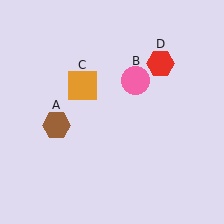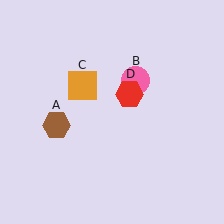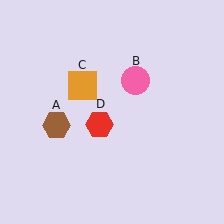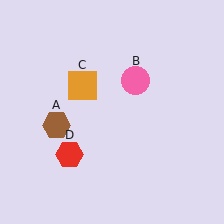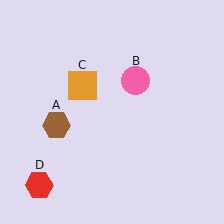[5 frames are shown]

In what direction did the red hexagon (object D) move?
The red hexagon (object D) moved down and to the left.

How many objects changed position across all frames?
1 object changed position: red hexagon (object D).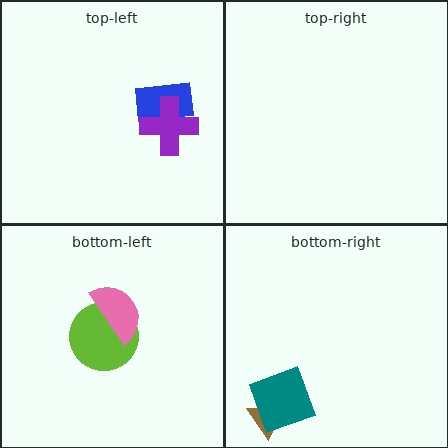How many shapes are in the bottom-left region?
2.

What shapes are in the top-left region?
The blue rectangle, the purple cross.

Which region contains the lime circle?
The bottom-left region.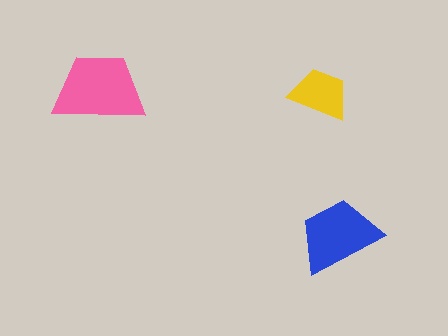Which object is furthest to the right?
The blue trapezoid is rightmost.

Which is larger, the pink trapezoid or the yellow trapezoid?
The pink one.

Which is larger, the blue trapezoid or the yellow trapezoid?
The blue one.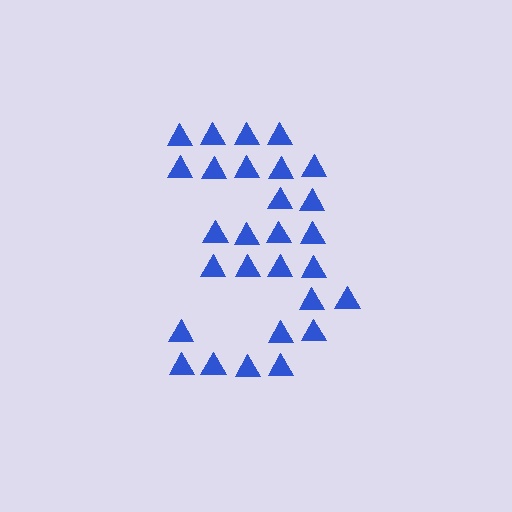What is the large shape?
The large shape is the digit 3.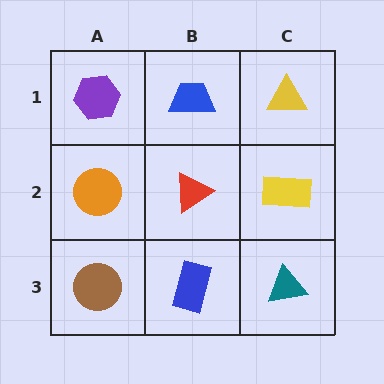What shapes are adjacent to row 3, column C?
A yellow rectangle (row 2, column C), a blue rectangle (row 3, column B).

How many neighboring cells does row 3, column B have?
3.